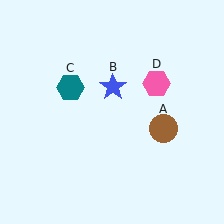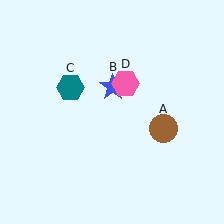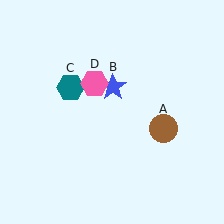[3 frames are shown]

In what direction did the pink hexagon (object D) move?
The pink hexagon (object D) moved left.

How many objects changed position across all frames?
1 object changed position: pink hexagon (object D).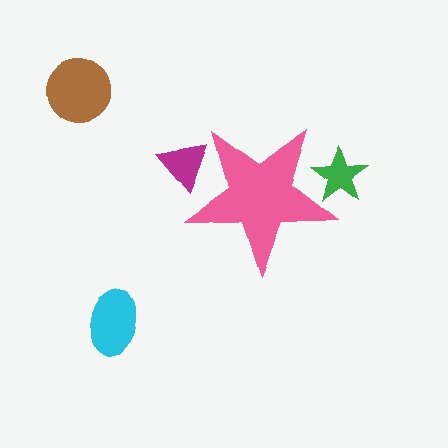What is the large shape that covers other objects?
A pink star.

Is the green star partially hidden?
Yes, the green star is partially hidden behind the pink star.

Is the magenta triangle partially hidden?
Yes, the magenta triangle is partially hidden behind the pink star.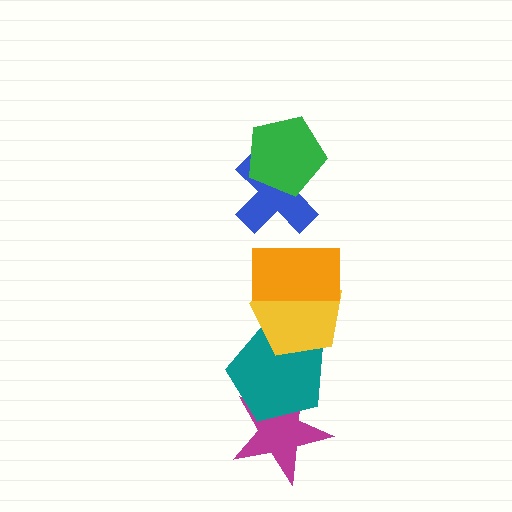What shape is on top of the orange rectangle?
The blue cross is on top of the orange rectangle.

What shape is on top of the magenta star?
The teal pentagon is on top of the magenta star.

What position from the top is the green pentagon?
The green pentagon is 1st from the top.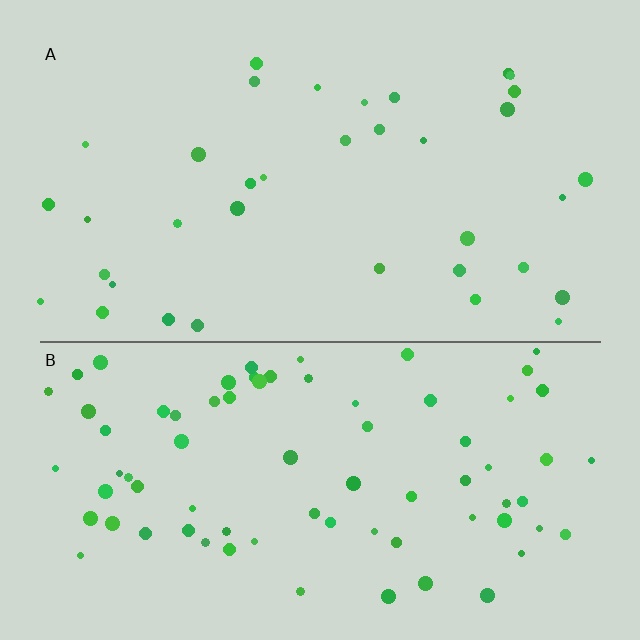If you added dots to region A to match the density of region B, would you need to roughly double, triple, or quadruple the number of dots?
Approximately double.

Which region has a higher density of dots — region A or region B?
B (the bottom).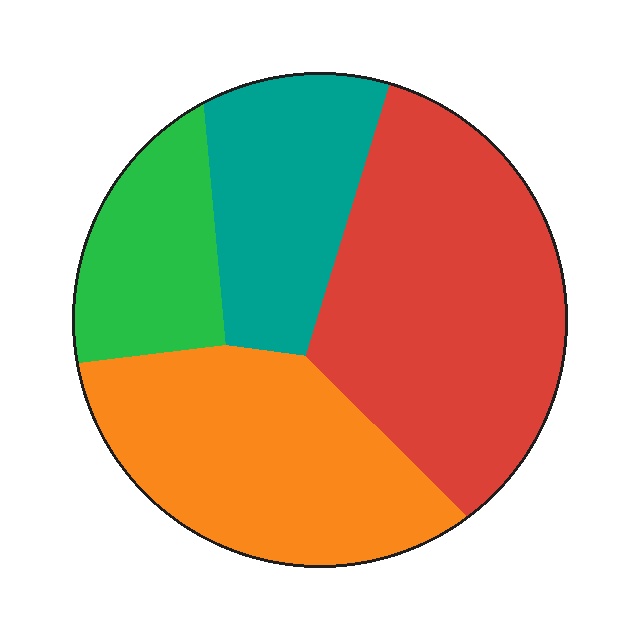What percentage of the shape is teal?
Teal takes up less than a quarter of the shape.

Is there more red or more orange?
Red.